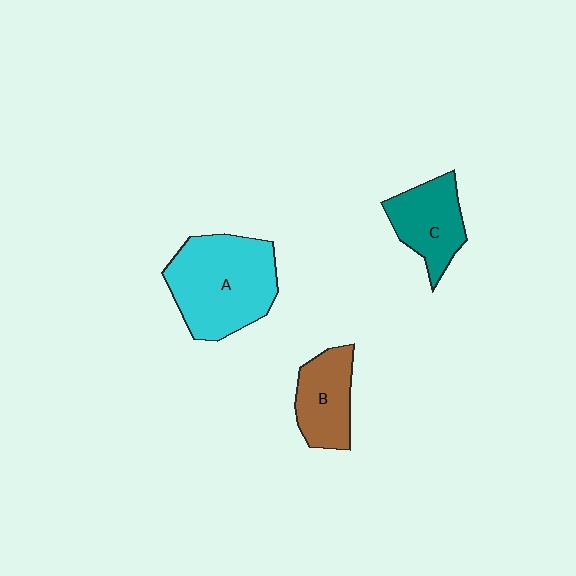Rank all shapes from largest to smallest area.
From largest to smallest: A (cyan), C (teal), B (brown).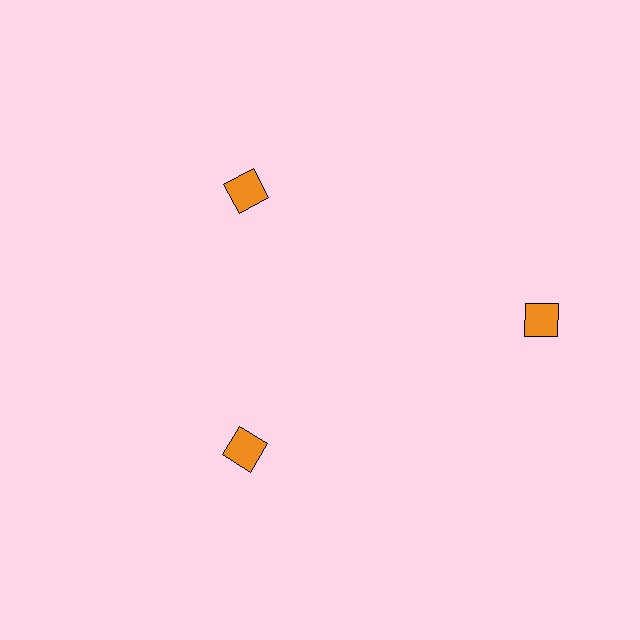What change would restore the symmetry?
The symmetry would be restored by moving it inward, back onto the ring so that all 3 diamonds sit at equal angles and equal distance from the center.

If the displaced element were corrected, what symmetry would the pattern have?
It would have 3-fold rotational symmetry — the pattern would map onto itself every 120 degrees.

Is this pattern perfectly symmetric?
No. The 3 orange diamonds are arranged in a ring, but one element near the 3 o'clock position is pushed outward from the center, breaking the 3-fold rotational symmetry.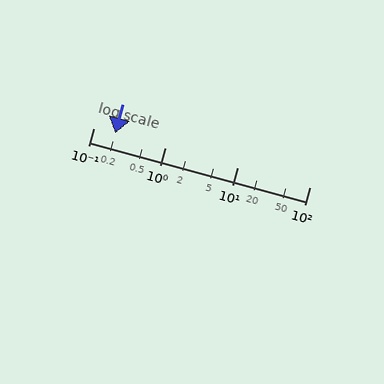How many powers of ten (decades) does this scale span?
The scale spans 3 decades, from 0.1 to 100.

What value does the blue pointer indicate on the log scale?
The pointer indicates approximately 0.2.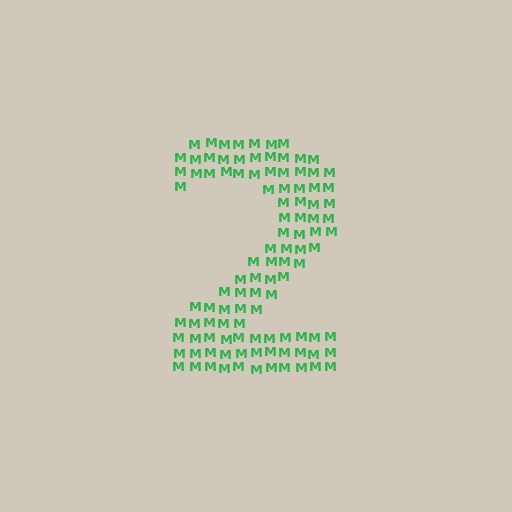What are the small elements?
The small elements are letter M's.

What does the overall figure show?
The overall figure shows the digit 2.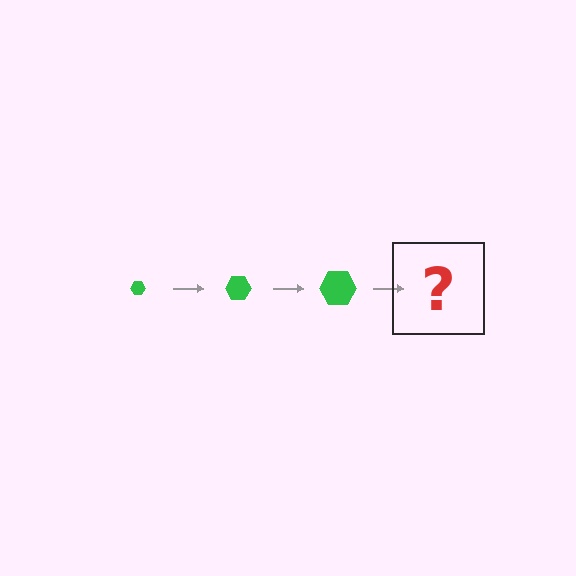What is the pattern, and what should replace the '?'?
The pattern is that the hexagon gets progressively larger each step. The '?' should be a green hexagon, larger than the previous one.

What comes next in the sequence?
The next element should be a green hexagon, larger than the previous one.